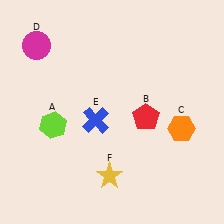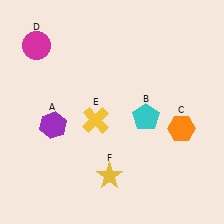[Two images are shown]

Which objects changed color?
A changed from lime to purple. B changed from red to cyan. E changed from blue to yellow.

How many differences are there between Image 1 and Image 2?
There are 3 differences between the two images.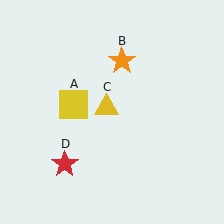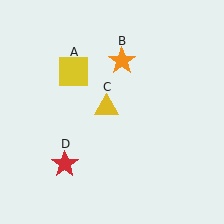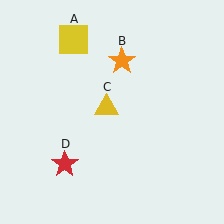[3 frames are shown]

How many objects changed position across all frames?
1 object changed position: yellow square (object A).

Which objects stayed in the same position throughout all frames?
Orange star (object B) and yellow triangle (object C) and red star (object D) remained stationary.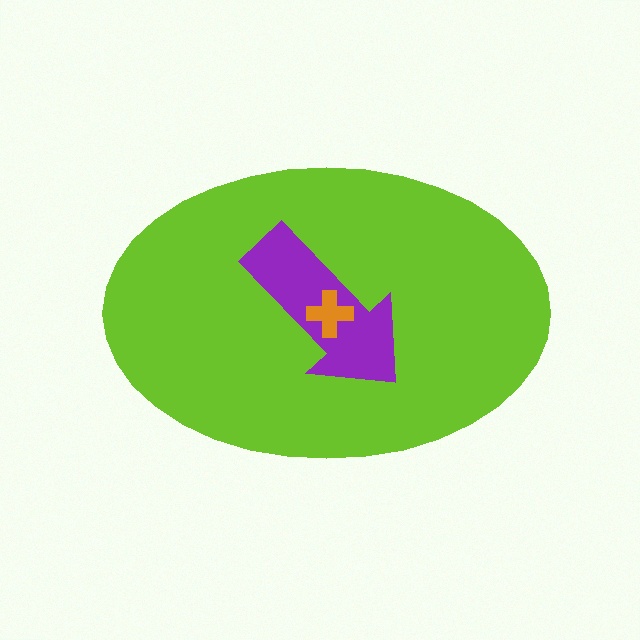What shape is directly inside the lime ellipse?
The purple arrow.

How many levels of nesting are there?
3.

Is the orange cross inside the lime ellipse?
Yes.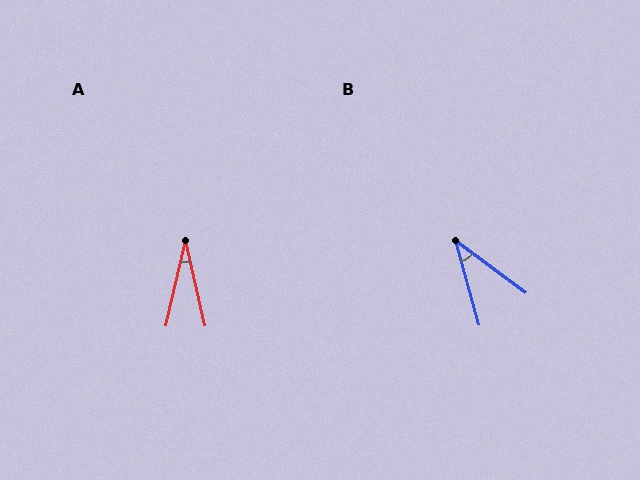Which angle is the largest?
B, at approximately 38 degrees.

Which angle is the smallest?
A, at approximately 26 degrees.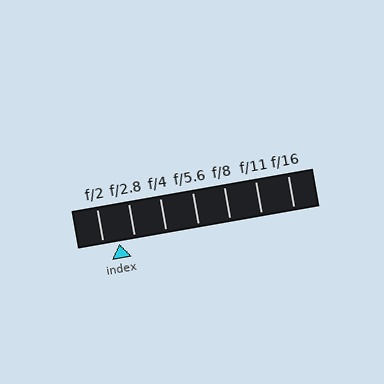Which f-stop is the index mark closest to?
The index mark is closest to f/2.8.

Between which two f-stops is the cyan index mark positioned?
The index mark is between f/2 and f/2.8.